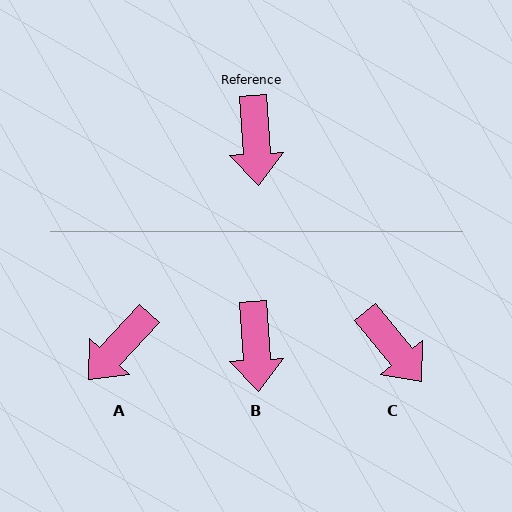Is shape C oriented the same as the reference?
No, it is off by about 35 degrees.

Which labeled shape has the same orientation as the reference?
B.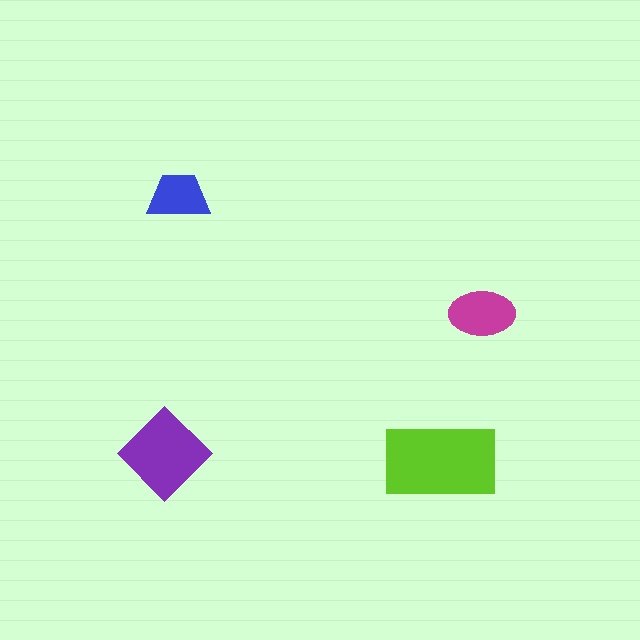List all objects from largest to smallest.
The lime rectangle, the purple diamond, the magenta ellipse, the blue trapezoid.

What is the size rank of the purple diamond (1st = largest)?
2nd.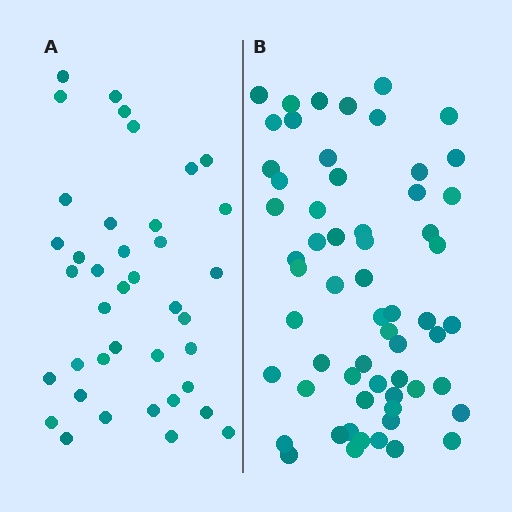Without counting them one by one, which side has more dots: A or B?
Region B (the right region) has more dots.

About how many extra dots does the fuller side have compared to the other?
Region B has approximately 20 more dots than region A.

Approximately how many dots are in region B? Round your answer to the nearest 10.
About 60 dots.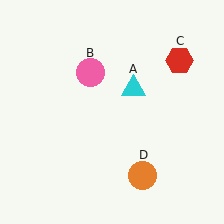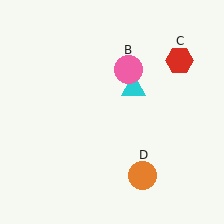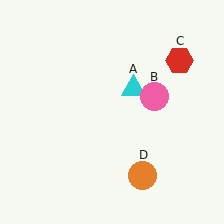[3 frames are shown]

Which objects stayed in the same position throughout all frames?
Cyan triangle (object A) and red hexagon (object C) and orange circle (object D) remained stationary.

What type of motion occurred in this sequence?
The pink circle (object B) rotated clockwise around the center of the scene.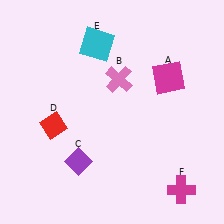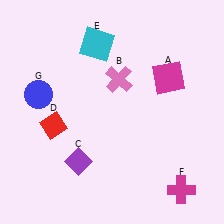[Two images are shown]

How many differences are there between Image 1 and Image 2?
There is 1 difference between the two images.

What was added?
A blue circle (G) was added in Image 2.